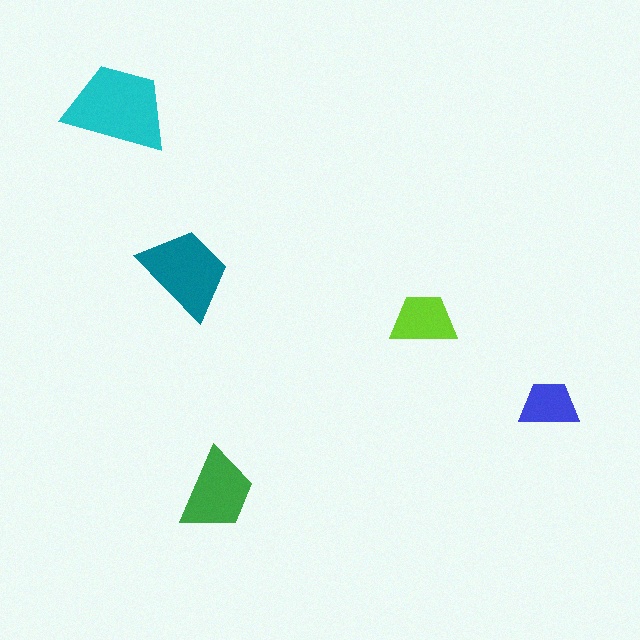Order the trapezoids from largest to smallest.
the cyan one, the teal one, the green one, the lime one, the blue one.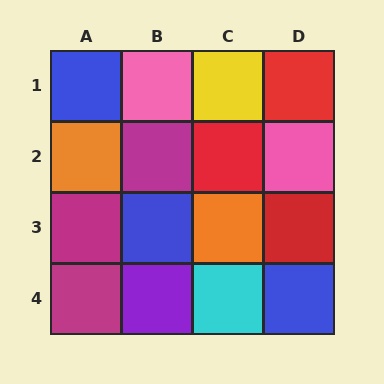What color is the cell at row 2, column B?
Magenta.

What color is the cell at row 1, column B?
Pink.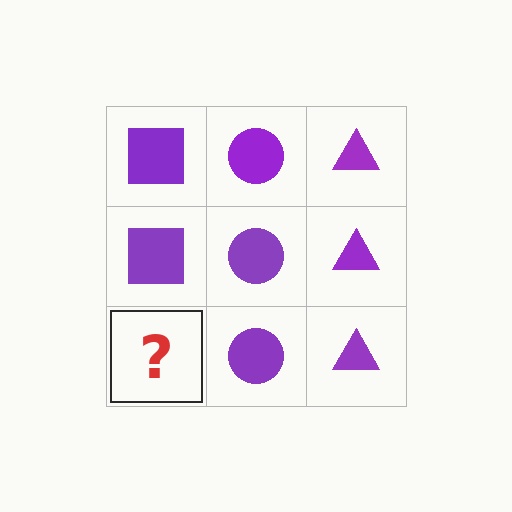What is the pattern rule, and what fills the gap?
The rule is that each column has a consistent shape. The gap should be filled with a purple square.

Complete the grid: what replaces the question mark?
The question mark should be replaced with a purple square.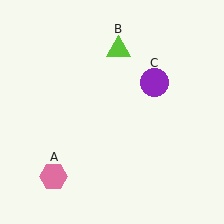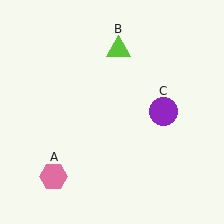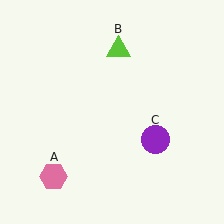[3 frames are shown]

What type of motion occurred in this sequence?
The purple circle (object C) rotated clockwise around the center of the scene.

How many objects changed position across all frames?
1 object changed position: purple circle (object C).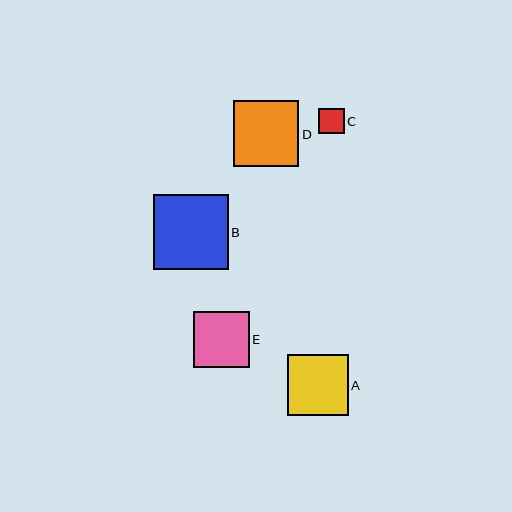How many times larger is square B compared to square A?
Square B is approximately 1.2 times the size of square A.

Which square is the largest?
Square B is the largest with a size of approximately 75 pixels.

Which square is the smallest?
Square C is the smallest with a size of approximately 25 pixels.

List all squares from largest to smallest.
From largest to smallest: B, D, A, E, C.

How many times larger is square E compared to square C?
Square E is approximately 2.2 times the size of square C.